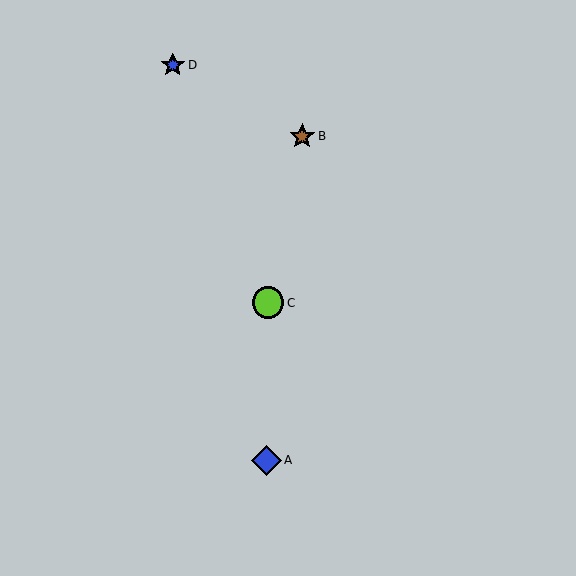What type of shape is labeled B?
Shape B is a brown star.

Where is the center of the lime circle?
The center of the lime circle is at (268, 303).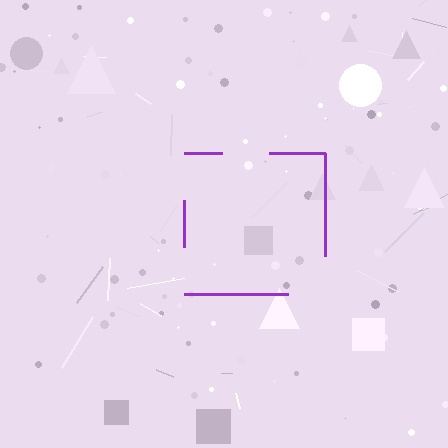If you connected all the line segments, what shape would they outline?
They would outline a square.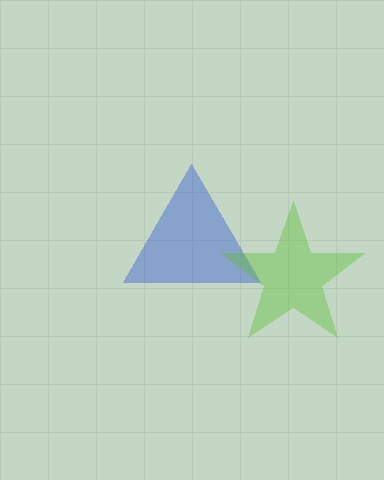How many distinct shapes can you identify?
There are 2 distinct shapes: a blue triangle, a lime star.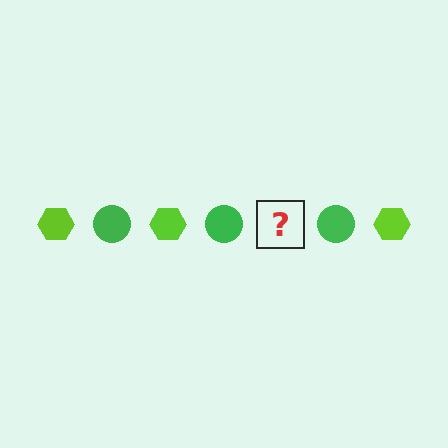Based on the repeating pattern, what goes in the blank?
The blank should be a lime hexagon.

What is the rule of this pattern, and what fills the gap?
The rule is that the pattern alternates between lime hexagon and green circle. The gap should be filled with a lime hexagon.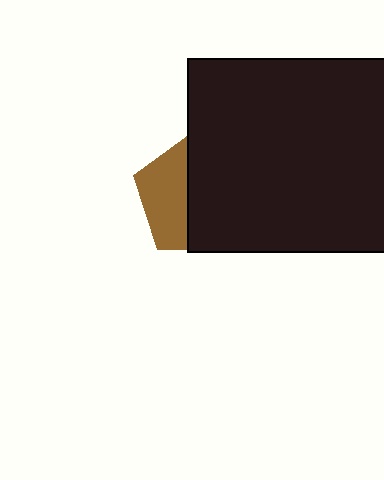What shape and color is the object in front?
The object in front is a black rectangle.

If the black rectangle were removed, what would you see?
You would see the complete brown pentagon.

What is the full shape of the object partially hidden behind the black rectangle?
The partially hidden object is a brown pentagon.